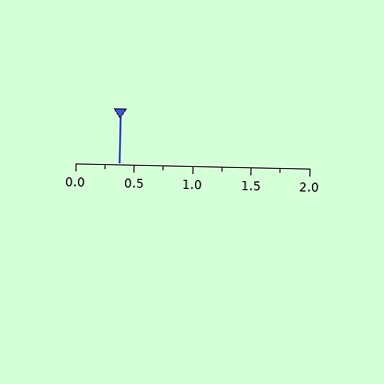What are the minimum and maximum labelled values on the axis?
The axis runs from 0.0 to 2.0.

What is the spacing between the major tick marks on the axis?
The major ticks are spaced 0.5 apart.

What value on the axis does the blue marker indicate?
The marker indicates approximately 0.38.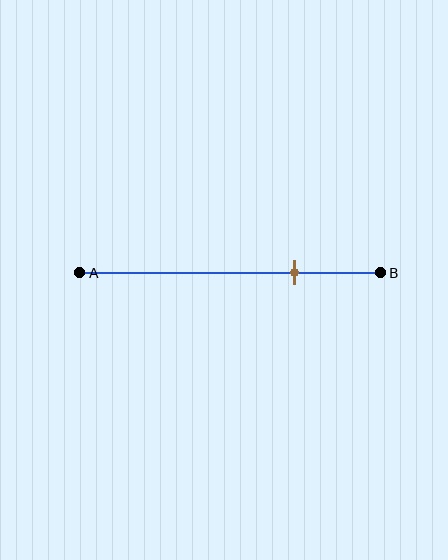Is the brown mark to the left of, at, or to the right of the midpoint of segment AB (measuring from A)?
The brown mark is to the right of the midpoint of segment AB.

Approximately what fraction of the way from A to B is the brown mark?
The brown mark is approximately 70% of the way from A to B.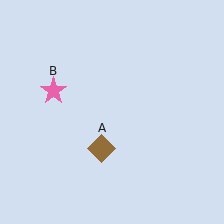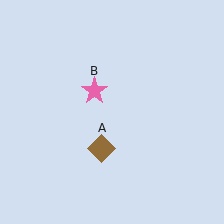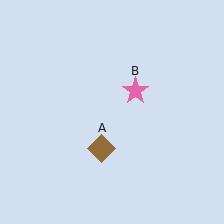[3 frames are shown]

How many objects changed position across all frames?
1 object changed position: pink star (object B).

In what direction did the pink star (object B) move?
The pink star (object B) moved right.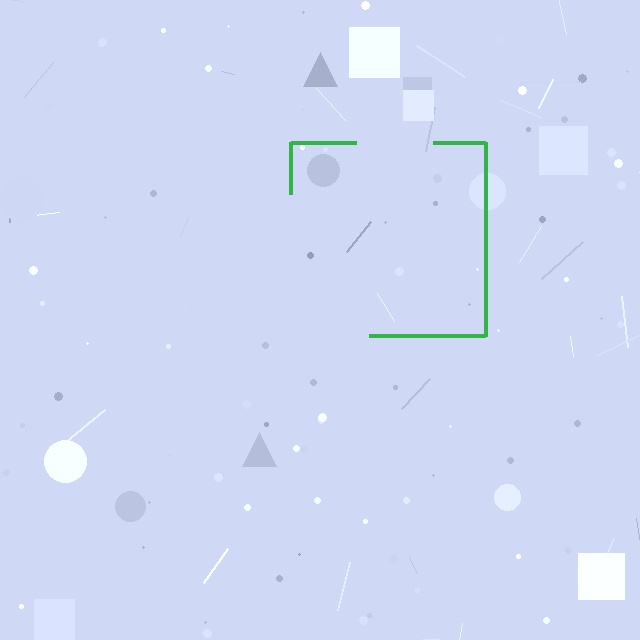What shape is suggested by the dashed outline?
The dashed outline suggests a square.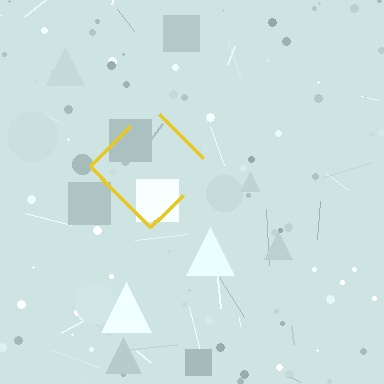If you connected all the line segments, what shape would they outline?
They would outline a diamond.